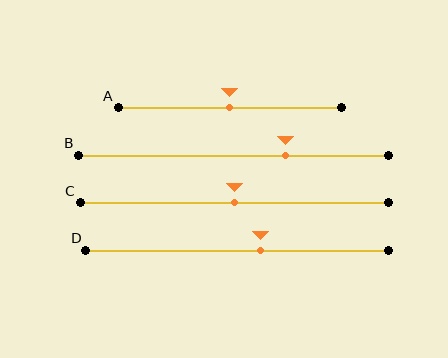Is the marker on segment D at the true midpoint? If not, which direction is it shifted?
No, the marker on segment D is shifted to the right by about 8% of the segment length.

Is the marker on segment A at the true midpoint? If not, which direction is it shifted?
Yes, the marker on segment A is at the true midpoint.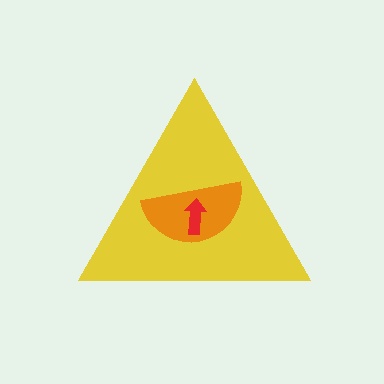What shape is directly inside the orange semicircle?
The red arrow.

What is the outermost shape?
The yellow triangle.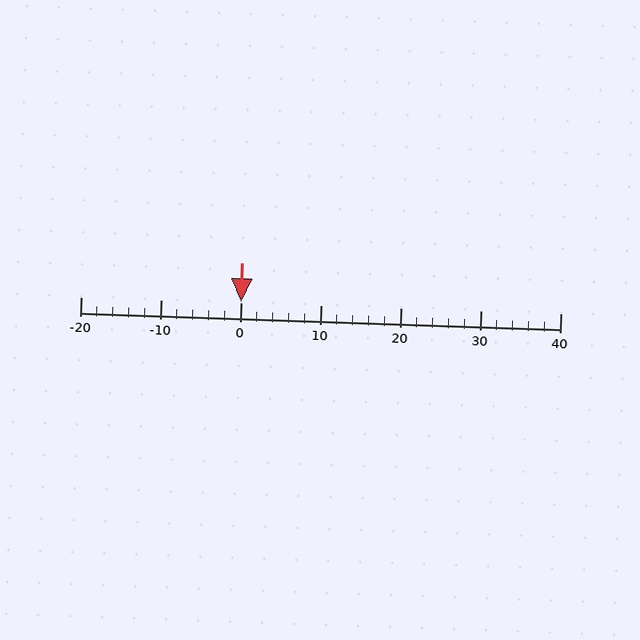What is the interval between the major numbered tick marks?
The major tick marks are spaced 10 units apart.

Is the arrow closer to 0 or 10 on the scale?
The arrow is closer to 0.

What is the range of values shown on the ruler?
The ruler shows values from -20 to 40.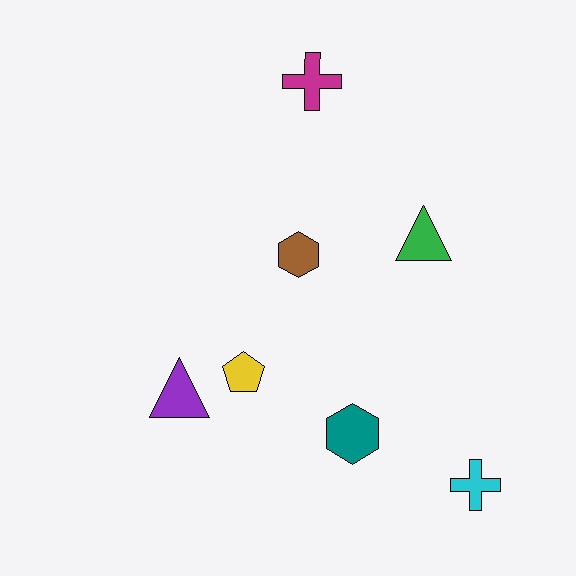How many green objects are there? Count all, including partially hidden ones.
There is 1 green object.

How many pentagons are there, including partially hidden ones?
There is 1 pentagon.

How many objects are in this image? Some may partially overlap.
There are 7 objects.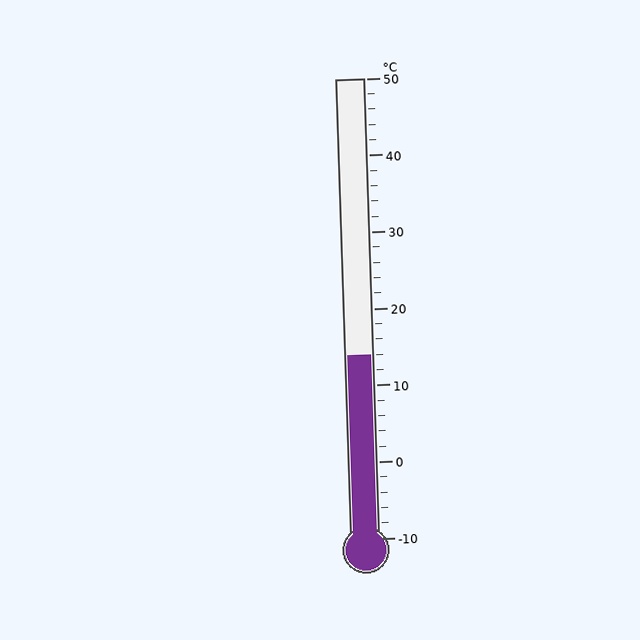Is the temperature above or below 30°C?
The temperature is below 30°C.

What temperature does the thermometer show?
The thermometer shows approximately 14°C.